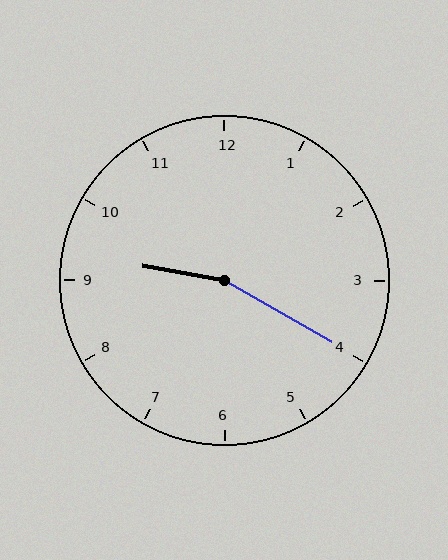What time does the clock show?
9:20.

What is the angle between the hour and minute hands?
Approximately 160 degrees.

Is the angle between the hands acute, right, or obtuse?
It is obtuse.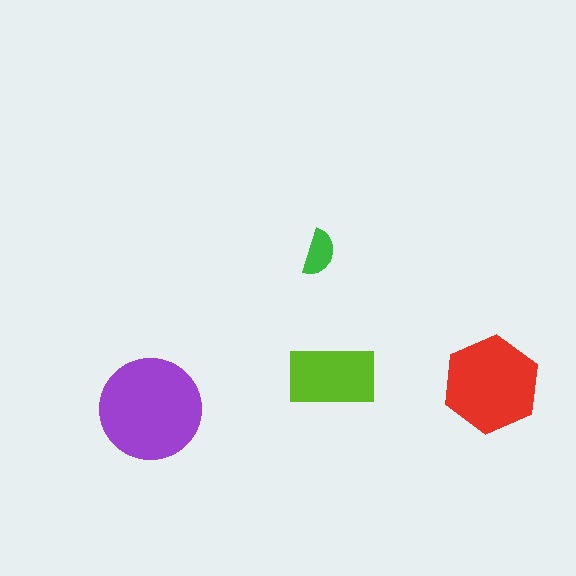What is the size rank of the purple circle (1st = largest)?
1st.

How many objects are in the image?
There are 4 objects in the image.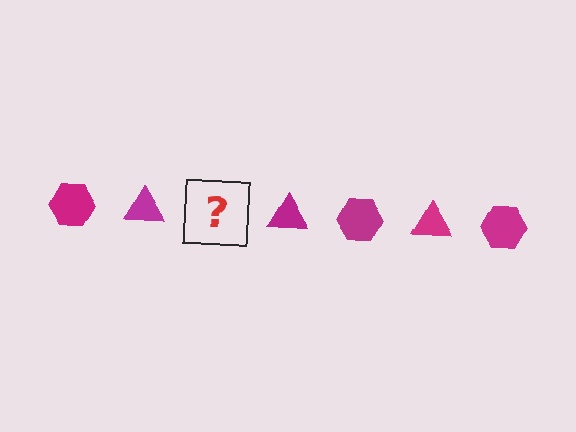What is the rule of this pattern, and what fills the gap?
The rule is that the pattern cycles through hexagon, triangle shapes in magenta. The gap should be filled with a magenta hexagon.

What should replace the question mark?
The question mark should be replaced with a magenta hexagon.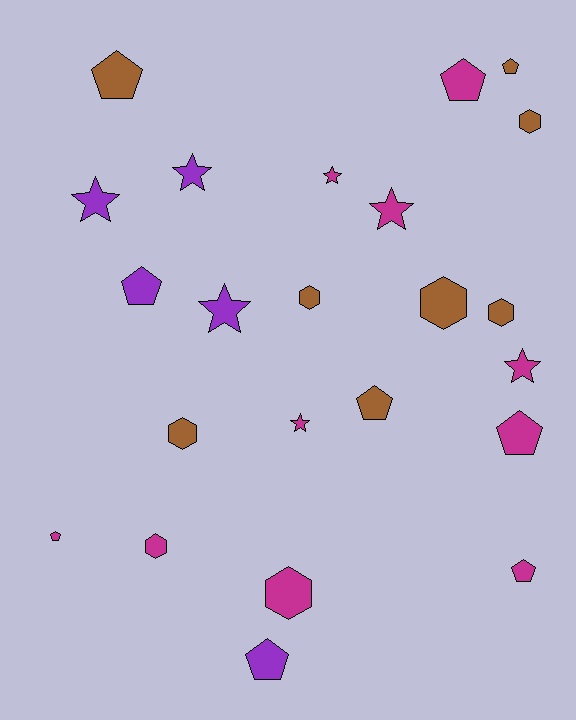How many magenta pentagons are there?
There are 4 magenta pentagons.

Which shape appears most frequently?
Pentagon, with 9 objects.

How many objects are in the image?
There are 23 objects.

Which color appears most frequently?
Magenta, with 10 objects.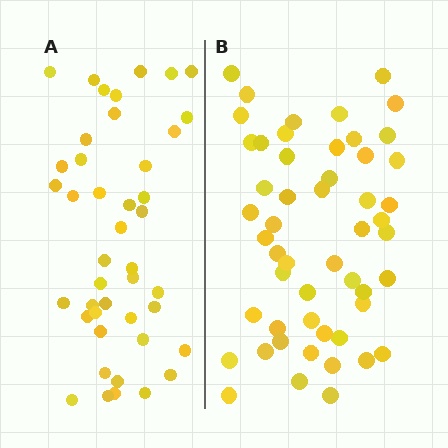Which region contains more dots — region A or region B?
Region B (the right region) has more dots.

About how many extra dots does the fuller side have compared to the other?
Region B has roughly 8 or so more dots than region A.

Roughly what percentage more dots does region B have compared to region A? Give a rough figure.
About 20% more.